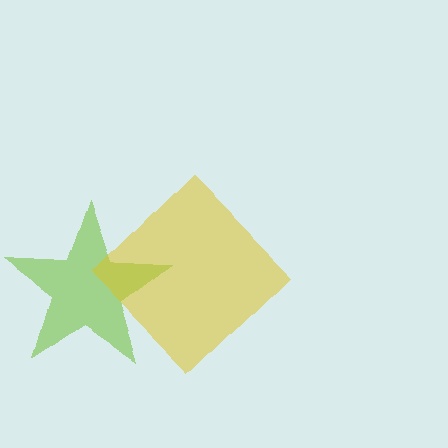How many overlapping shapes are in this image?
There are 2 overlapping shapes in the image.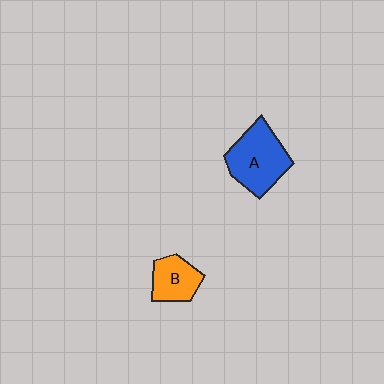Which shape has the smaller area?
Shape B (orange).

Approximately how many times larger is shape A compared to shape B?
Approximately 1.7 times.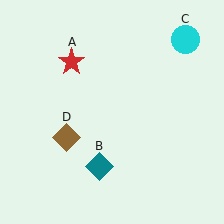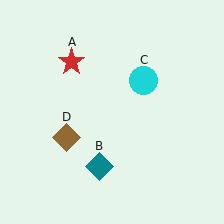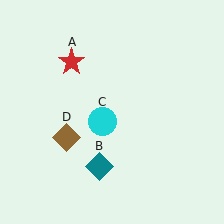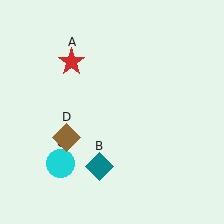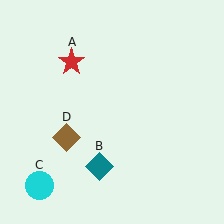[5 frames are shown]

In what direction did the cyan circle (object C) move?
The cyan circle (object C) moved down and to the left.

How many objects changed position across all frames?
1 object changed position: cyan circle (object C).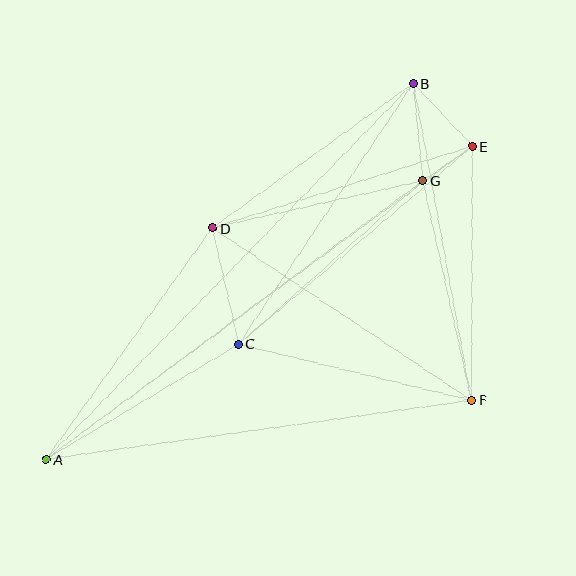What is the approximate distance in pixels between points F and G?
The distance between F and G is approximately 225 pixels.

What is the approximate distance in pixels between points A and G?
The distance between A and G is approximately 469 pixels.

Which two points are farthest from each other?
Points A and E are farthest from each other.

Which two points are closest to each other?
Points E and G are closest to each other.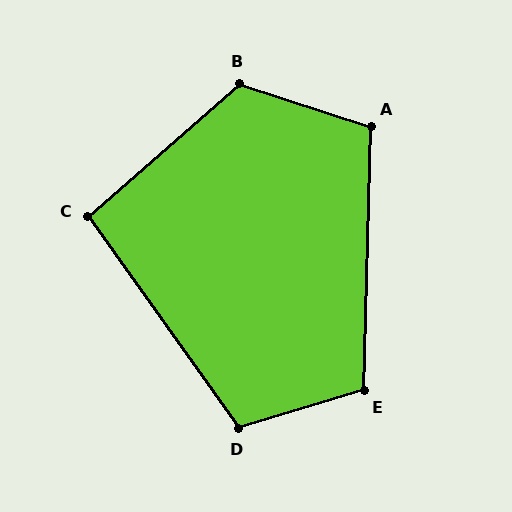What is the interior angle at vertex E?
Approximately 108 degrees (obtuse).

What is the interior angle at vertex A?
Approximately 107 degrees (obtuse).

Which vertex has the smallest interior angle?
C, at approximately 96 degrees.